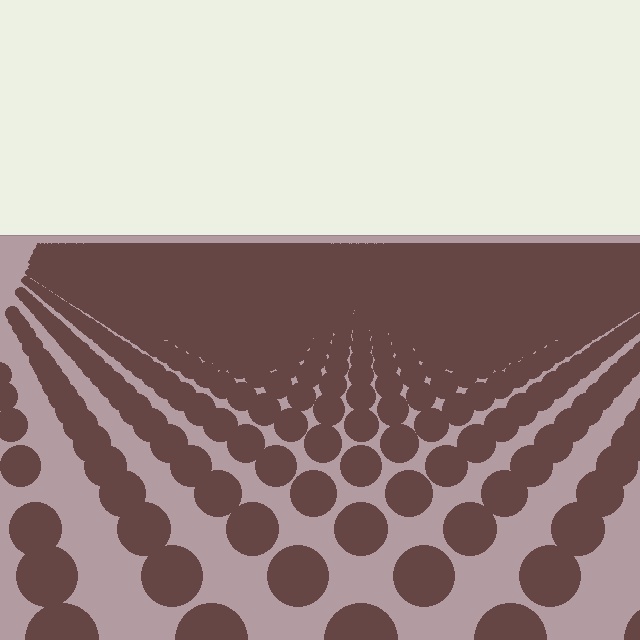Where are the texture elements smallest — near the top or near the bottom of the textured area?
Near the top.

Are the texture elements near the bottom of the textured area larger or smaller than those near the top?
Larger. Near the bottom, elements are closer to the viewer and appear at a bigger on-screen size.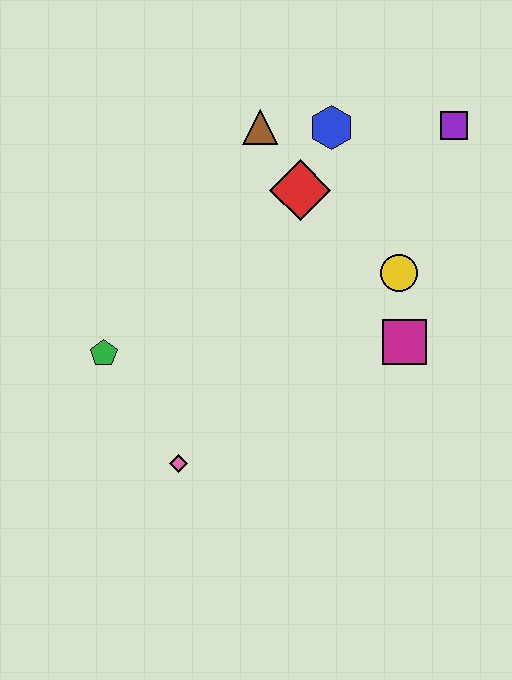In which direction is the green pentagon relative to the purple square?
The green pentagon is to the left of the purple square.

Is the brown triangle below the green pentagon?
No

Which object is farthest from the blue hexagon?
The pink diamond is farthest from the blue hexagon.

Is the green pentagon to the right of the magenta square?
No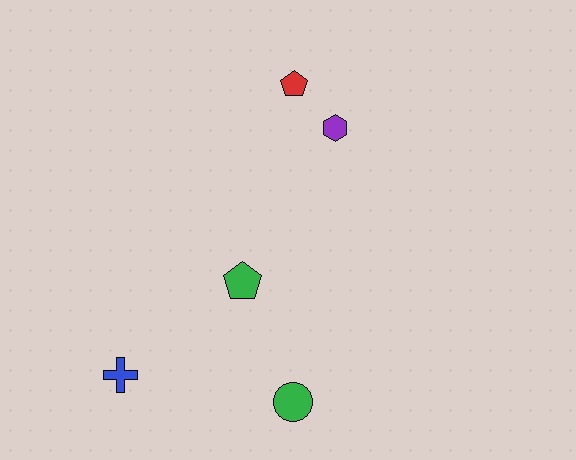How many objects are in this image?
There are 5 objects.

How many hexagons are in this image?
There is 1 hexagon.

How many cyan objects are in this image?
There are no cyan objects.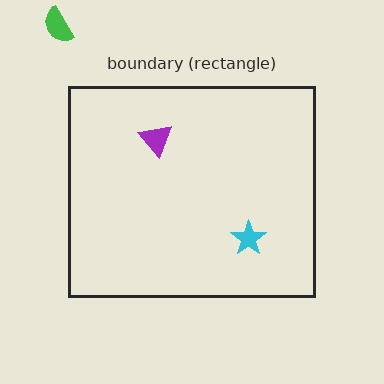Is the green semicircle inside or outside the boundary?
Outside.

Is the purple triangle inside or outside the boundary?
Inside.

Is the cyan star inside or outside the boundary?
Inside.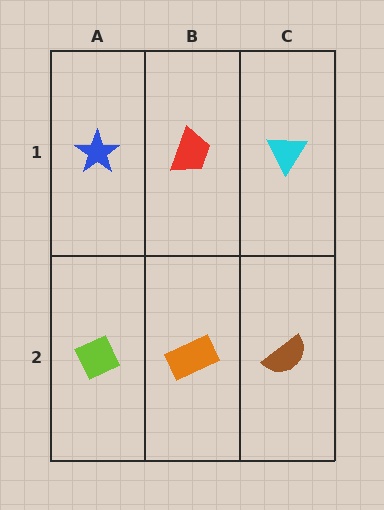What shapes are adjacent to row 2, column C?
A cyan triangle (row 1, column C), an orange rectangle (row 2, column B).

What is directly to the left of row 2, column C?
An orange rectangle.